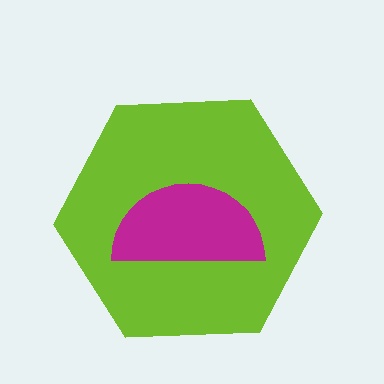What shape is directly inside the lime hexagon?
The magenta semicircle.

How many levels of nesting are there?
2.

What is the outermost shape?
The lime hexagon.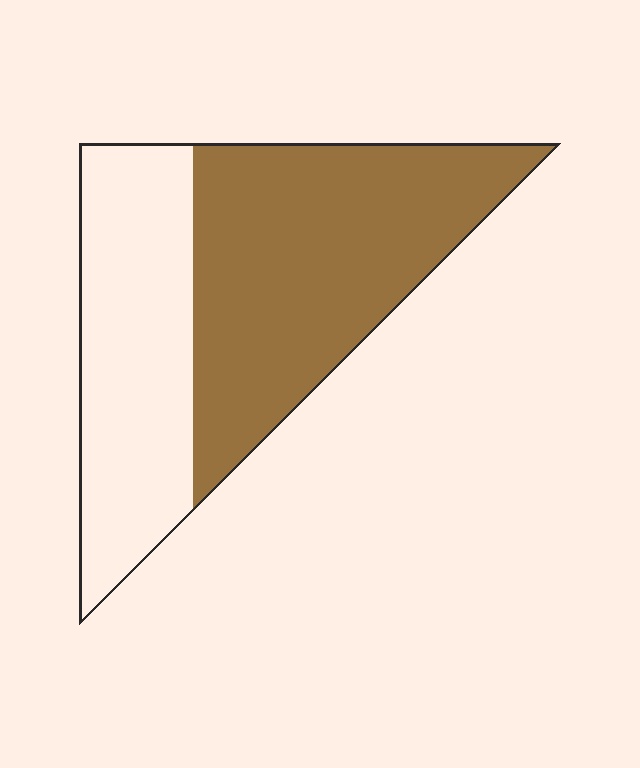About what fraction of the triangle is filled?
About three fifths (3/5).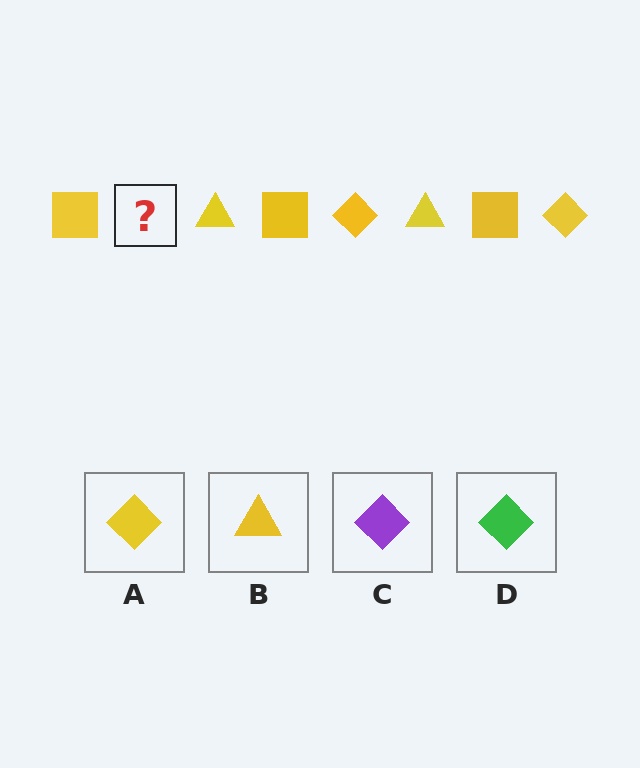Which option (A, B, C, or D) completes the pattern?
A.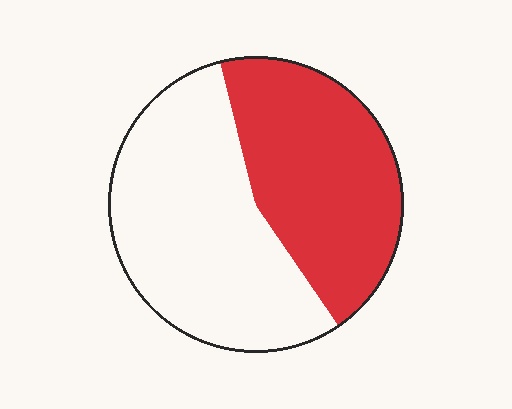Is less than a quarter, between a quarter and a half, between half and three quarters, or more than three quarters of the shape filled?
Between a quarter and a half.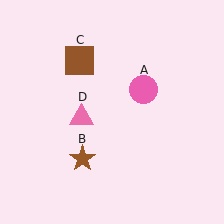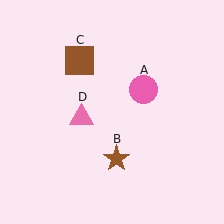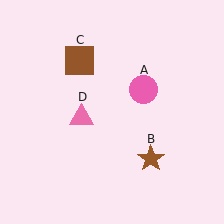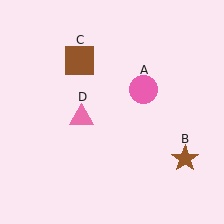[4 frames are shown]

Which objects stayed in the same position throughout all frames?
Pink circle (object A) and brown square (object C) and pink triangle (object D) remained stationary.